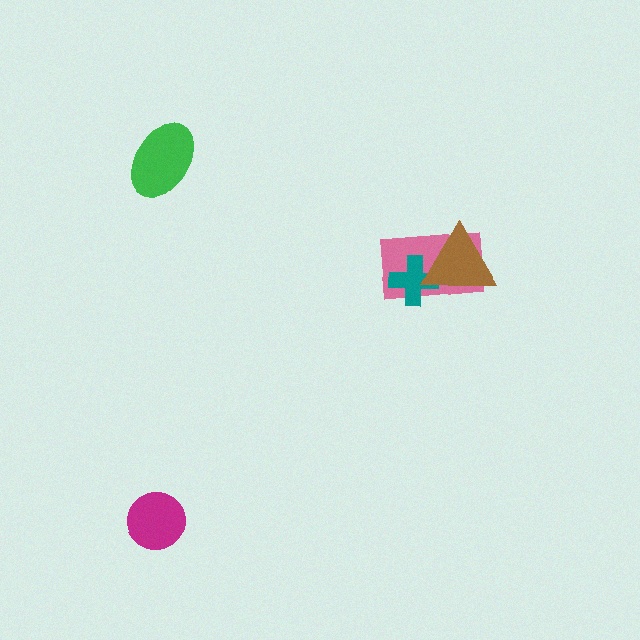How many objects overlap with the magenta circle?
0 objects overlap with the magenta circle.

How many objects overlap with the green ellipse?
0 objects overlap with the green ellipse.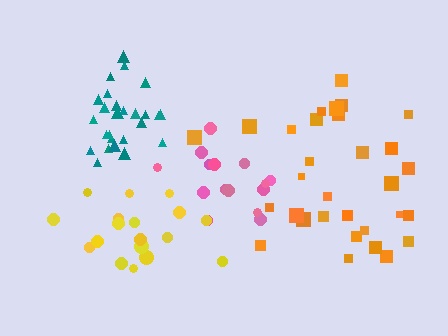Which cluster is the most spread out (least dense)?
Orange.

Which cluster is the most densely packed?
Teal.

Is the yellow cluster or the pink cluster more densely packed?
Pink.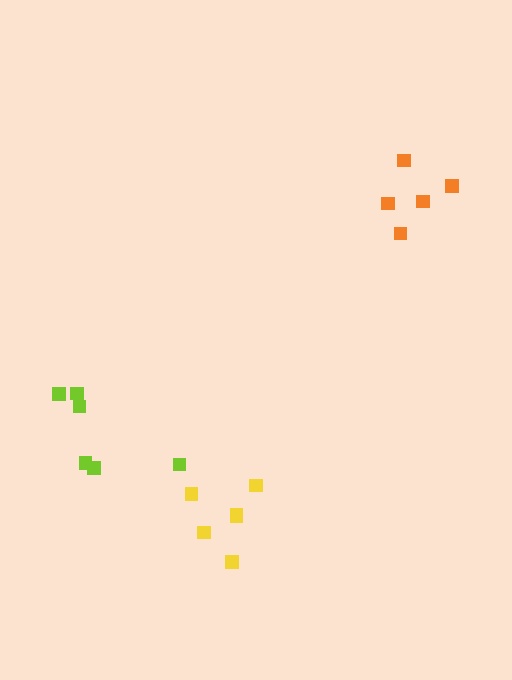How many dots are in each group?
Group 1: 5 dots, Group 2: 6 dots, Group 3: 6 dots (17 total).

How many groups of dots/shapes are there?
There are 3 groups.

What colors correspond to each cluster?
The clusters are colored: orange, lime, yellow.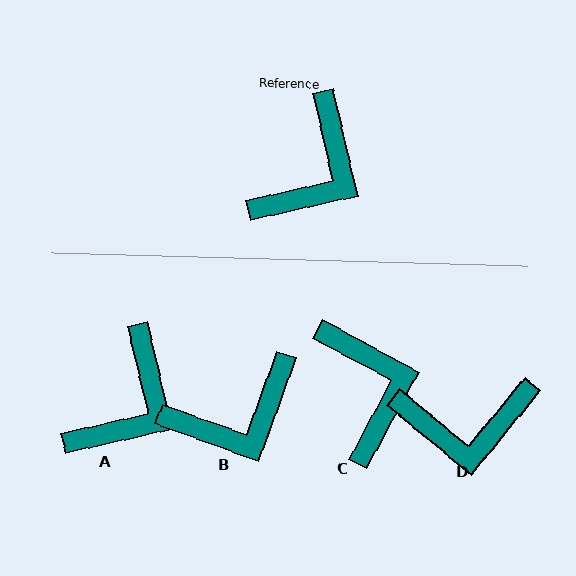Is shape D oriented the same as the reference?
No, it is off by about 52 degrees.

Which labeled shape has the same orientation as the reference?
A.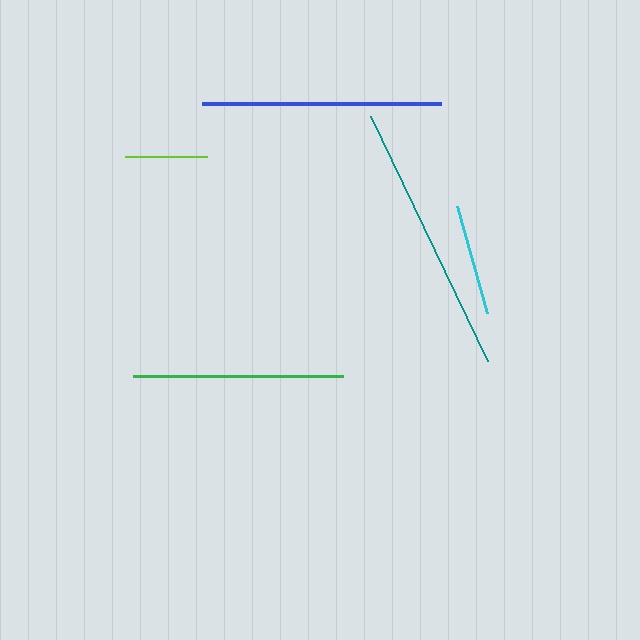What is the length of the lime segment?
The lime segment is approximately 81 pixels long.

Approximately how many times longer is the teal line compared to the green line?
The teal line is approximately 1.3 times the length of the green line.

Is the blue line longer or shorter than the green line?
The blue line is longer than the green line.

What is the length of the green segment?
The green segment is approximately 210 pixels long.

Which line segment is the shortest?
The lime line is the shortest at approximately 81 pixels.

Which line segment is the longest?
The teal line is the longest at approximately 273 pixels.